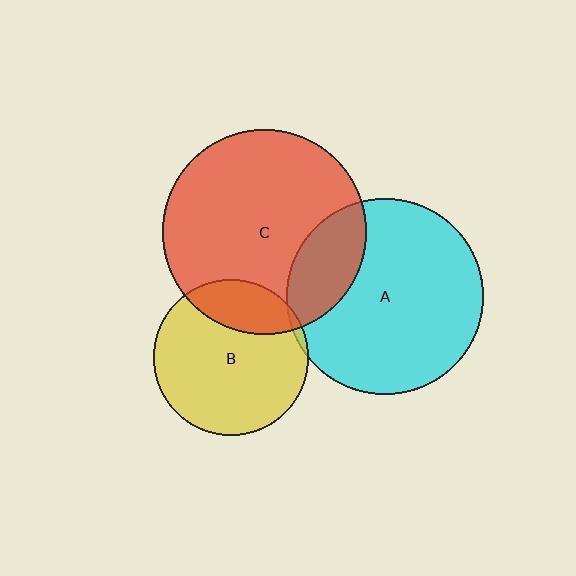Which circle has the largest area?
Circle C (red).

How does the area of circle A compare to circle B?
Approximately 1.6 times.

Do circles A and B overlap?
Yes.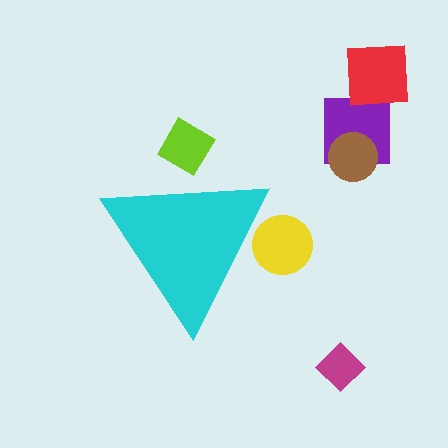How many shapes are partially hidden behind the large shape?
2 shapes are partially hidden.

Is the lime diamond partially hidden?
Yes, the lime diamond is partially hidden behind the cyan triangle.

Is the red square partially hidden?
No, the red square is fully visible.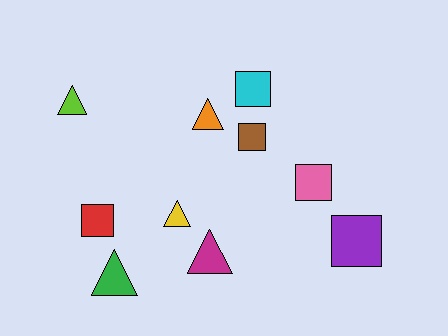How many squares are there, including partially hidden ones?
There are 5 squares.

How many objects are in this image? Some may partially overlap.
There are 10 objects.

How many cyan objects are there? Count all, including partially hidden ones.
There is 1 cyan object.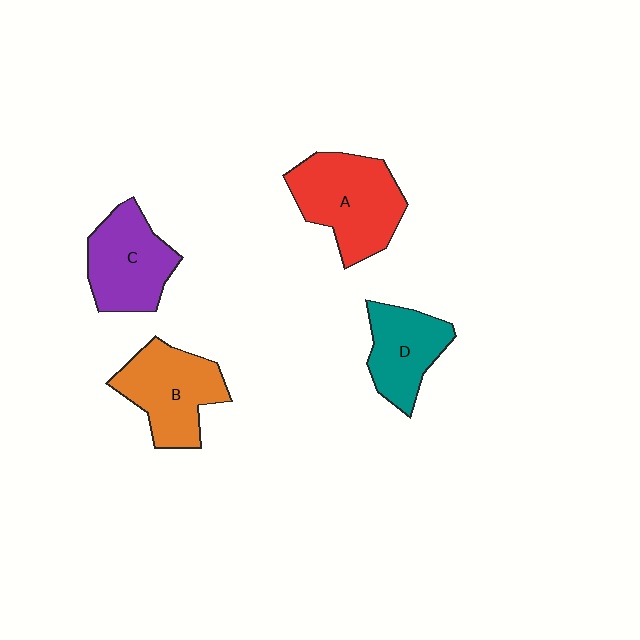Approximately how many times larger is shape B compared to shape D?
Approximately 1.2 times.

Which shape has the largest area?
Shape A (red).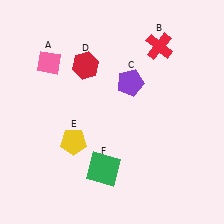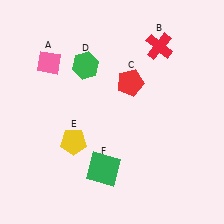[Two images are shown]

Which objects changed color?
C changed from purple to red. D changed from red to green.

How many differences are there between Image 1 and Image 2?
There are 2 differences between the two images.